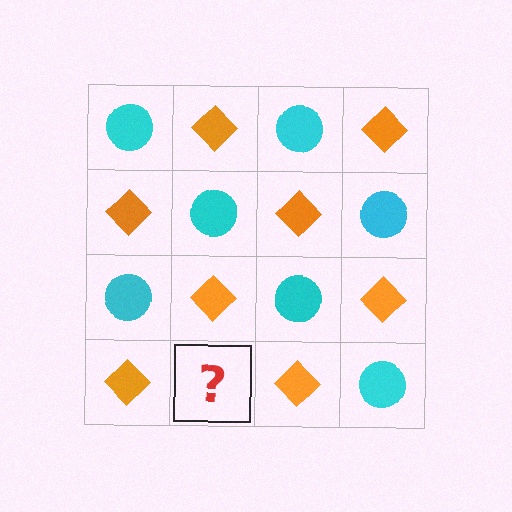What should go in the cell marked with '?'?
The missing cell should contain a cyan circle.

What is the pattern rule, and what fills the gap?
The rule is that it alternates cyan circle and orange diamond in a checkerboard pattern. The gap should be filled with a cyan circle.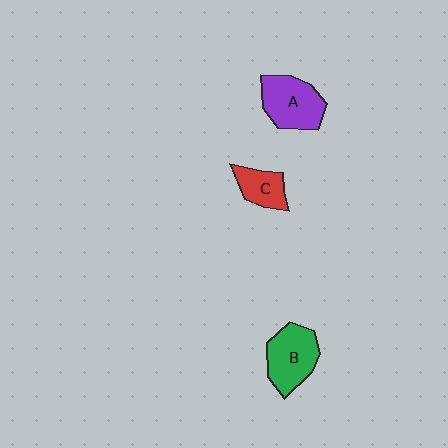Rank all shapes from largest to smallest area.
From largest to smallest: A (purple), B (green), C (red).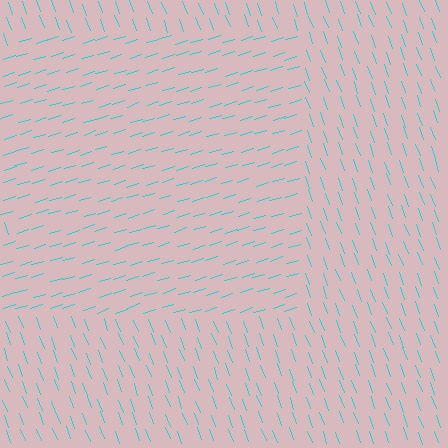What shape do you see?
I see a rectangle.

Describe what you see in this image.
The image is filled with small cyan line segments. A rectangle region in the image has lines oriented differently from the surrounding lines, creating a visible texture boundary.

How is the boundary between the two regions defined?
The boundary is defined purely by a change in line orientation (approximately 87 degrees difference). All lines are the same color and thickness.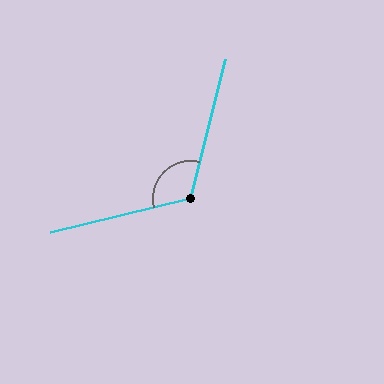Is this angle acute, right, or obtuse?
It is obtuse.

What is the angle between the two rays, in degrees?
Approximately 118 degrees.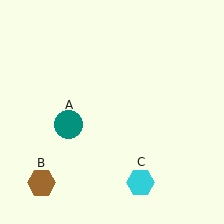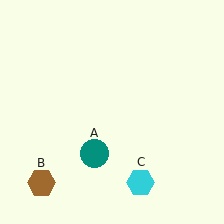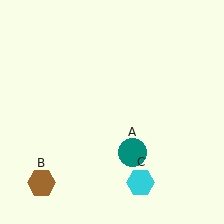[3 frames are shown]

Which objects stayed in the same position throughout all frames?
Brown hexagon (object B) and cyan hexagon (object C) remained stationary.